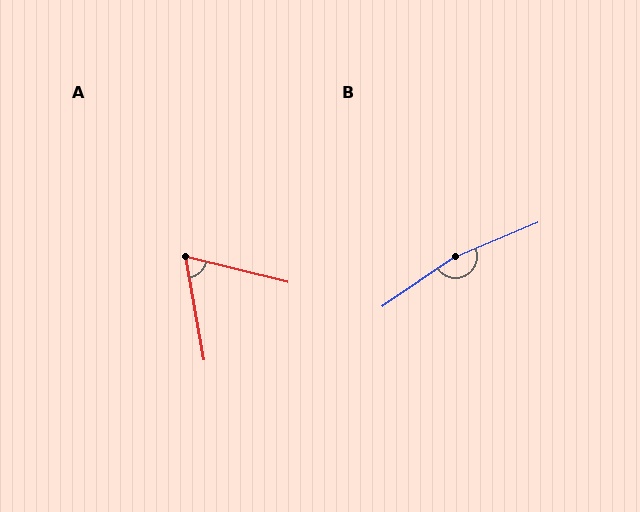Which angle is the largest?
B, at approximately 168 degrees.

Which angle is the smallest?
A, at approximately 66 degrees.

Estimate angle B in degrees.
Approximately 168 degrees.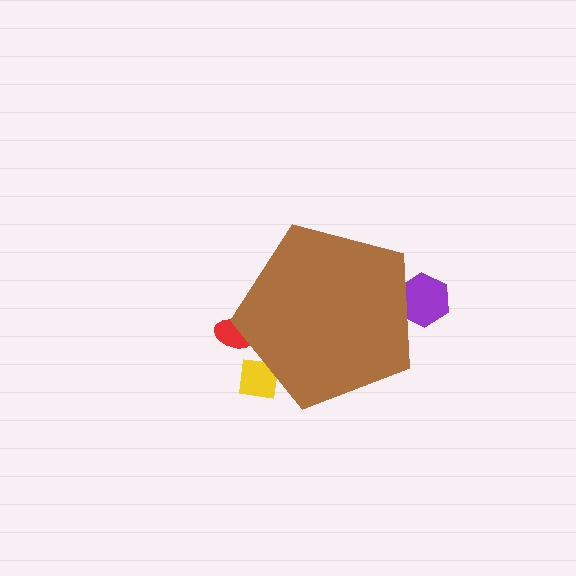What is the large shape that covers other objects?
A brown pentagon.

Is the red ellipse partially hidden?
Yes, the red ellipse is partially hidden behind the brown pentagon.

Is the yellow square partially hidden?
Yes, the yellow square is partially hidden behind the brown pentagon.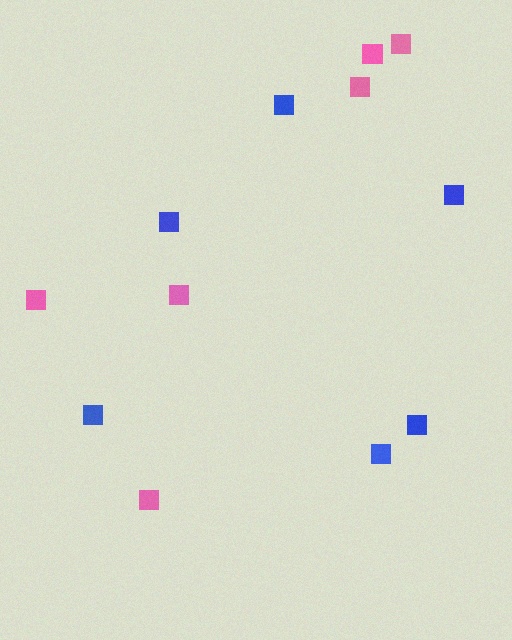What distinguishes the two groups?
There are 2 groups: one group of pink squares (6) and one group of blue squares (6).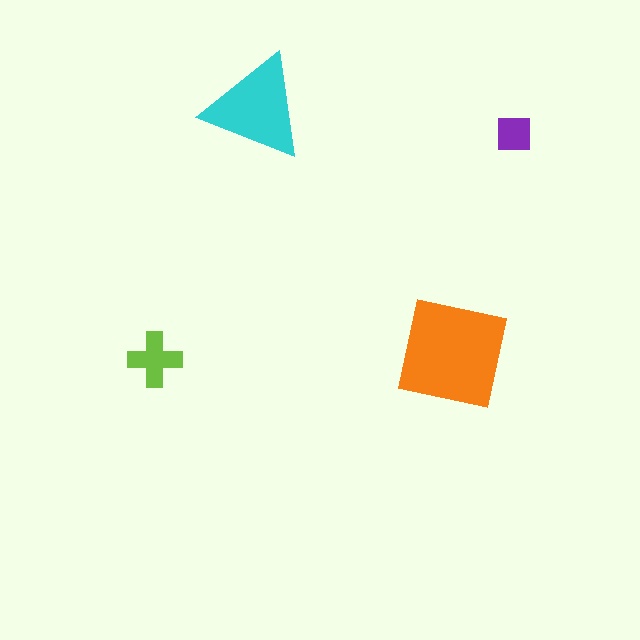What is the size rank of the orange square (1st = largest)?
1st.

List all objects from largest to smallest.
The orange square, the cyan triangle, the lime cross, the purple square.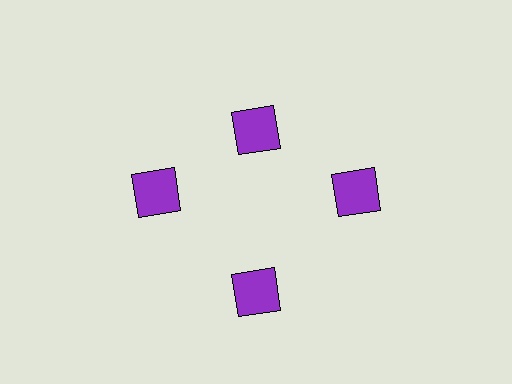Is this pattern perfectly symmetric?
No. The 4 purple squares are arranged in a ring, but one element near the 12 o'clock position is pulled inward toward the center, breaking the 4-fold rotational symmetry.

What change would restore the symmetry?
The symmetry would be restored by moving it outward, back onto the ring so that all 4 squares sit at equal angles and equal distance from the center.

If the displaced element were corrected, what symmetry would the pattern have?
It would have 4-fold rotational symmetry — the pattern would map onto itself every 90 degrees.